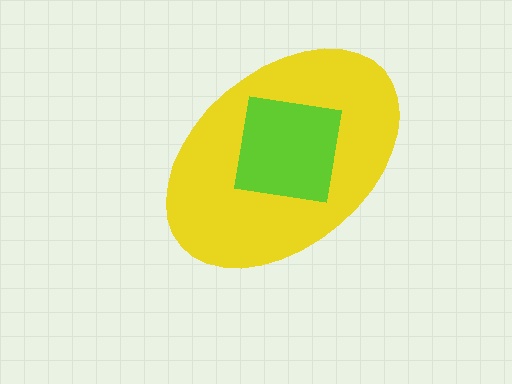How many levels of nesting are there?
2.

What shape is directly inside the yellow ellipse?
The lime square.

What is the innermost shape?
The lime square.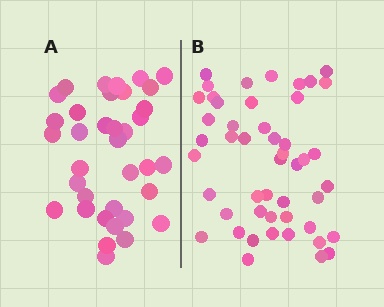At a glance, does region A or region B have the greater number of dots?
Region B (the right region) has more dots.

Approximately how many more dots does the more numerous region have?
Region B has roughly 12 or so more dots than region A.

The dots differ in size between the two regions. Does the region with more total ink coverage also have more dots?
No. Region A has more total ink coverage because its dots are larger, but region B actually contains more individual dots. Total area can be misleading — the number of items is what matters here.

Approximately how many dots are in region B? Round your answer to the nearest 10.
About 50 dots. (The exact count is 48, which rounds to 50.)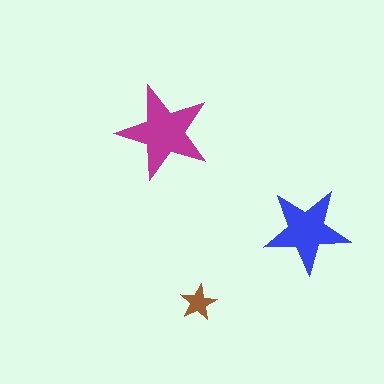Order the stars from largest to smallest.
the magenta one, the blue one, the brown one.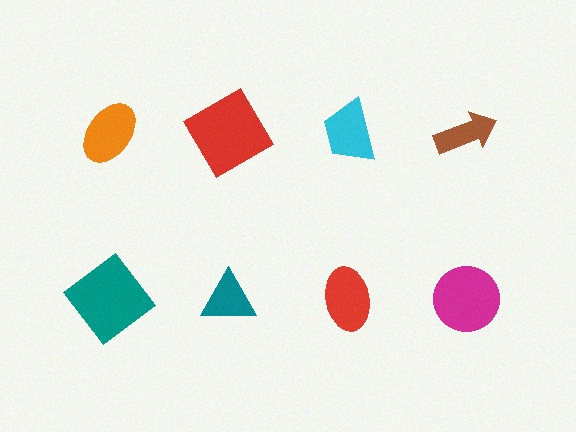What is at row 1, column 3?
A cyan trapezoid.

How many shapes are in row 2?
4 shapes.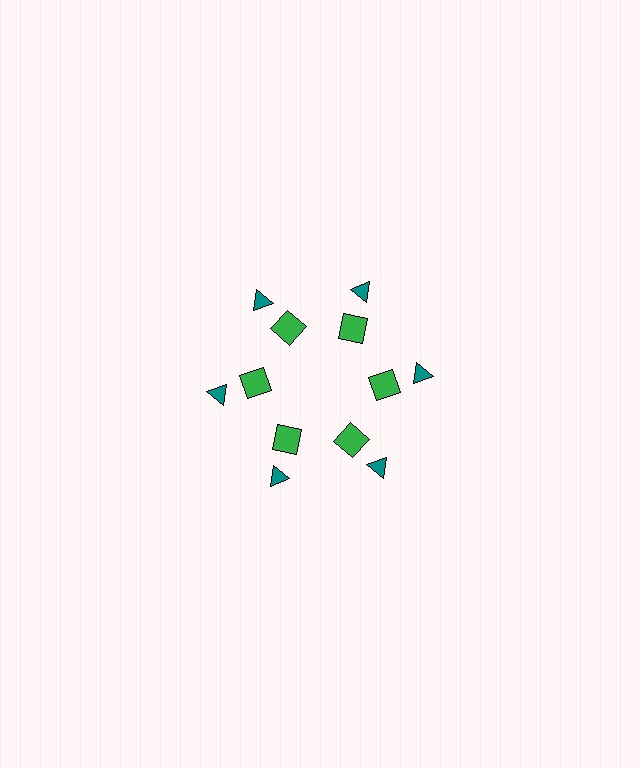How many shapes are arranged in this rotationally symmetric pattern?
There are 12 shapes, arranged in 6 groups of 2.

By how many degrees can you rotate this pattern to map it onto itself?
The pattern maps onto itself every 60 degrees of rotation.